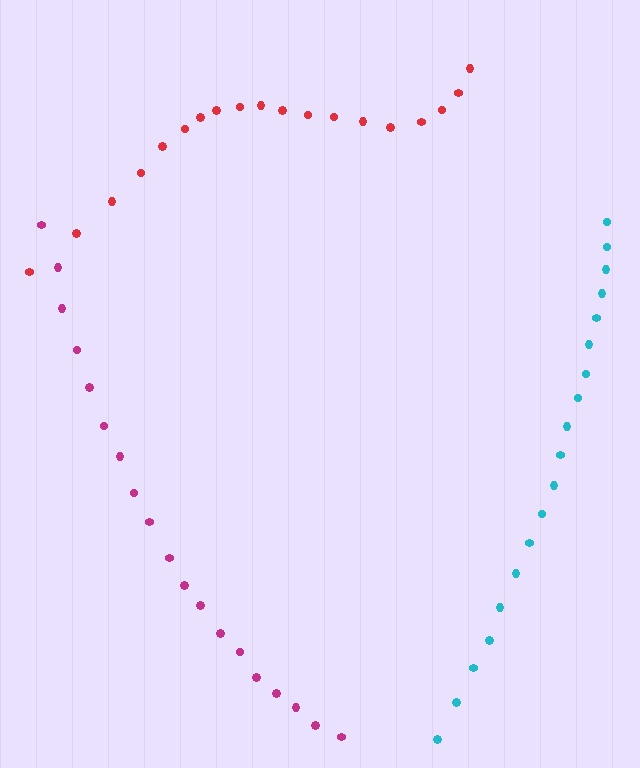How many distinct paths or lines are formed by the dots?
There are 3 distinct paths.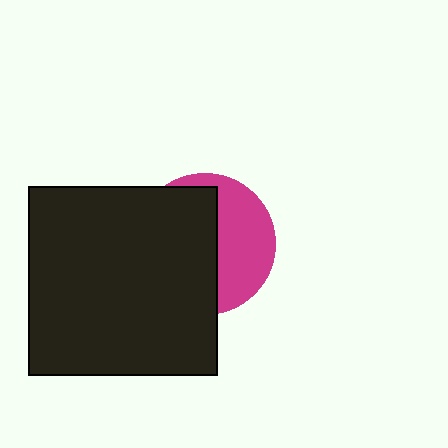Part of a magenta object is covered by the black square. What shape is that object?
It is a circle.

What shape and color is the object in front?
The object in front is a black square.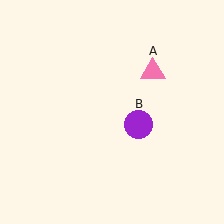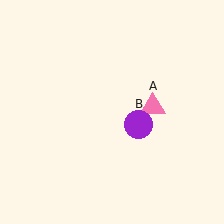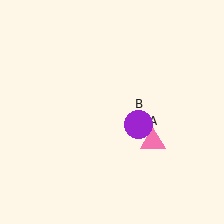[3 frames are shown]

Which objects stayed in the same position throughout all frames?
Purple circle (object B) remained stationary.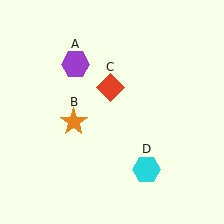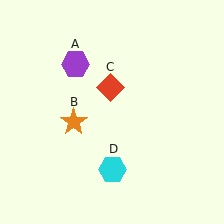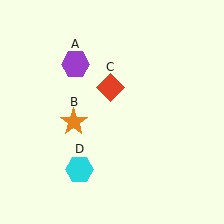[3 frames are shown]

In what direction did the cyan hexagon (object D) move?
The cyan hexagon (object D) moved left.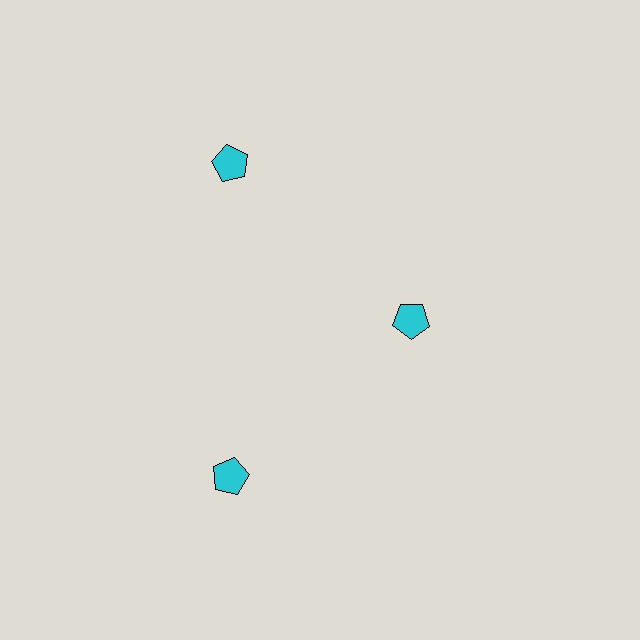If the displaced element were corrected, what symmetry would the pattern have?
It would have 3-fold rotational symmetry — the pattern would map onto itself every 120 degrees.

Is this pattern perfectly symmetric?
No. The 3 cyan pentagons are arranged in a ring, but one element near the 3 o'clock position is pulled inward toward the center, breaking the 3-fold rotational symmetry.